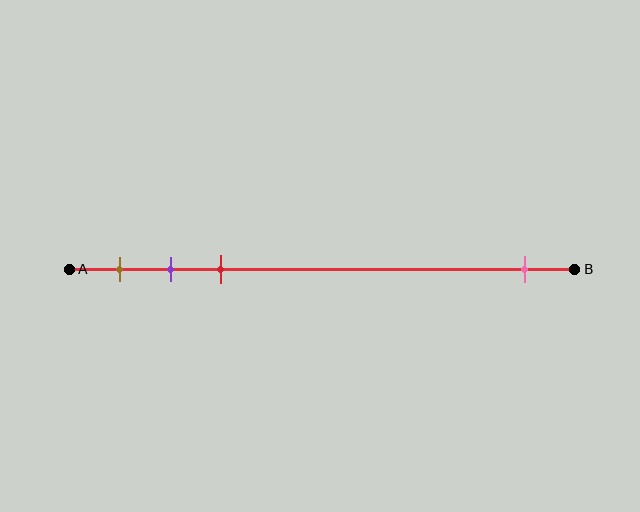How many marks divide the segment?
There are 4 marks dividing the segment.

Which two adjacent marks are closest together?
The purple and red marks are the closest adjacent pair.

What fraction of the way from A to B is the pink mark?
The pink mark is approximately 90% (0.9) of the way from A to B.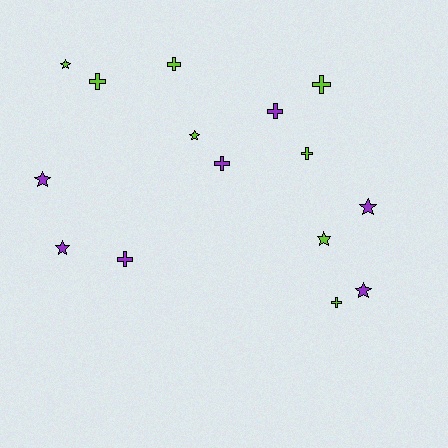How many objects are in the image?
There are 15 objects.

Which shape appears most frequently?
Cross, with 8 objects.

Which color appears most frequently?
Lime, with 8 objects.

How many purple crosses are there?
There are 3 purple crosses.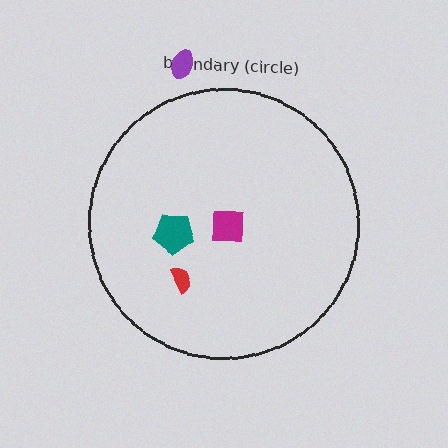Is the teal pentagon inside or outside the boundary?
Inside.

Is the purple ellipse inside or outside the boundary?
Outside.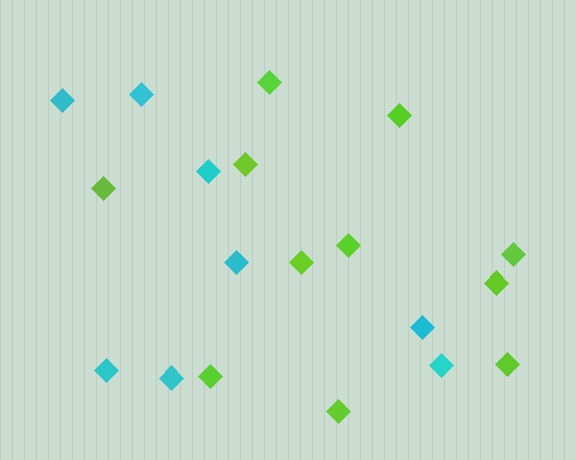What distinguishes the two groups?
There are 2 groups: one group of lime diamonds (11) and one group of cyan diamonds (8).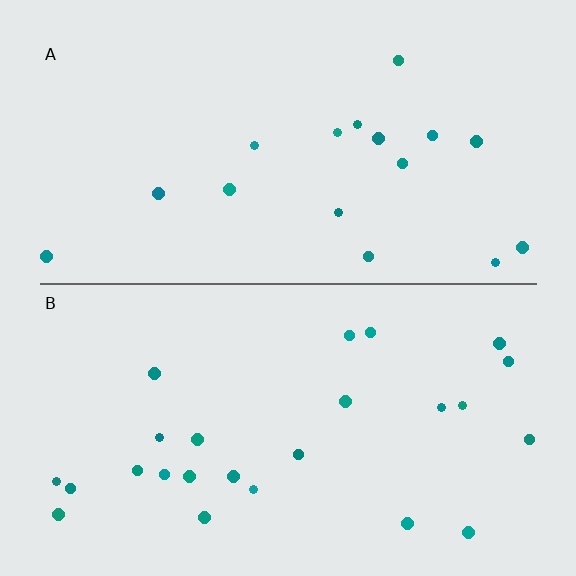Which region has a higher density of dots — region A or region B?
B (the bottom).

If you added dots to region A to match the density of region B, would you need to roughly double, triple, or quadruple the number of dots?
Approximately double.